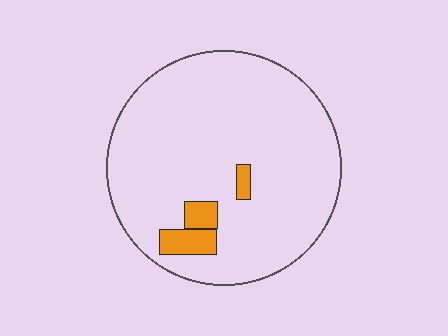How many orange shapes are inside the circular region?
3.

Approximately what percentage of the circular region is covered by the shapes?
Approximately 5%.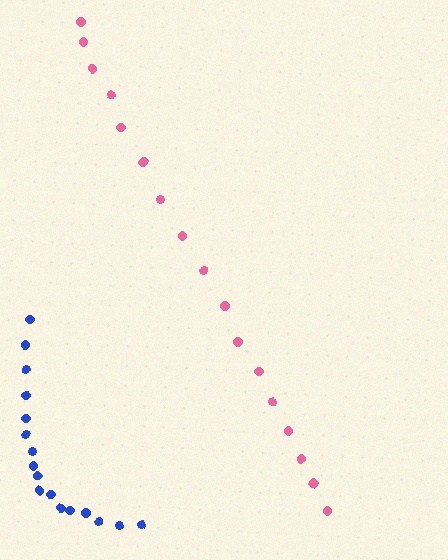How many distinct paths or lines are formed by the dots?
There are 2 distinct paths.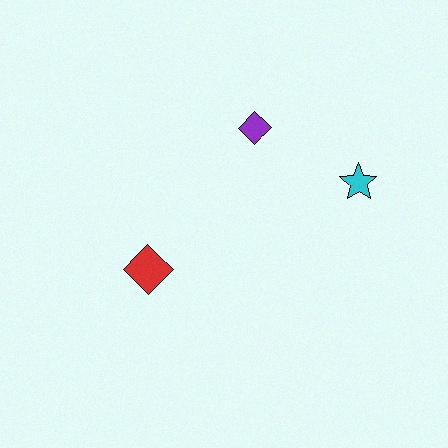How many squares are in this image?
There are no squares.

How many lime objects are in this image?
There are no lime objects.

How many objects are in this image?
There are 3 objects.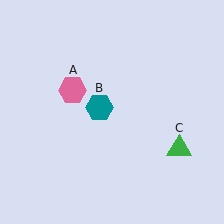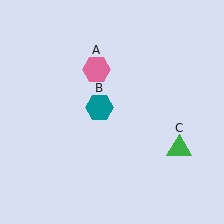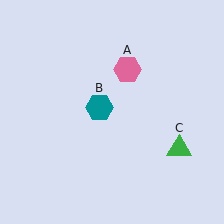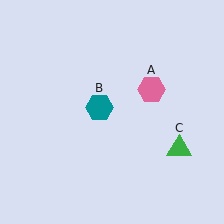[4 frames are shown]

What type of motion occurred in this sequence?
The pink hexagon (object A) rotated clockwise around the center of the scene.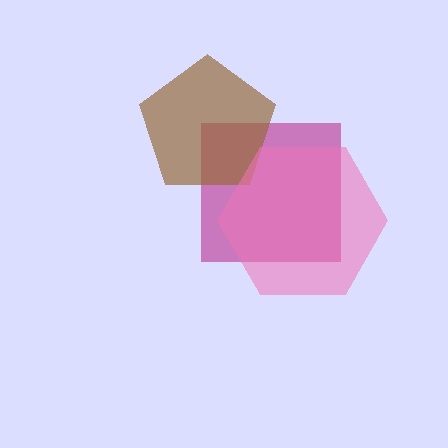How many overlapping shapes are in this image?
There are 3 overlapping shapes in the image.